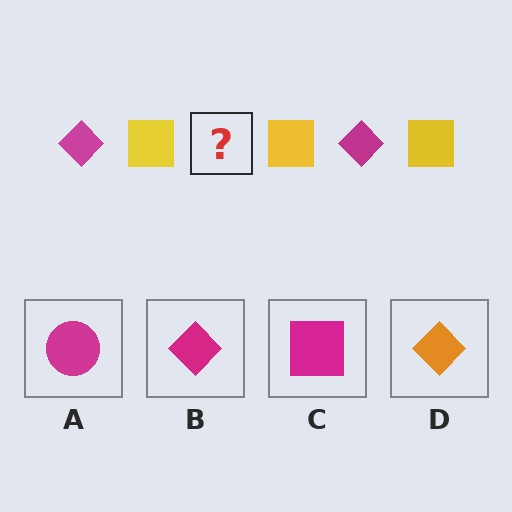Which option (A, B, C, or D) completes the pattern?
B.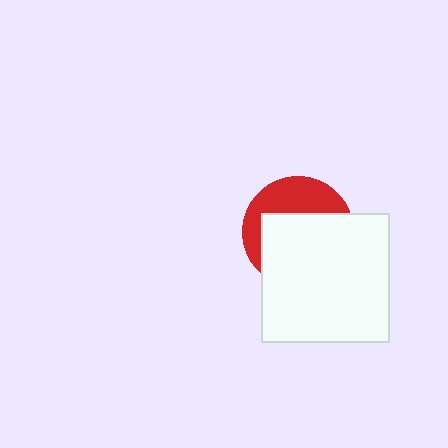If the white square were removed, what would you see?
You would see the complete red circle.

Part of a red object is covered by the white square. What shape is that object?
It is a circle.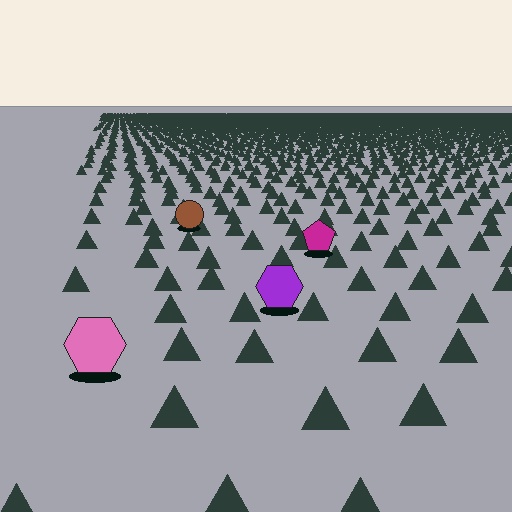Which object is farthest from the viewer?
The brown circle is farthest from the viewer. It appears smaller and the ground texture around it is denser.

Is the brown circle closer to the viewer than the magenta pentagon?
No. The magenta pentagon is closer — you can tell from the texture gradient: the ground texture is coarser near it.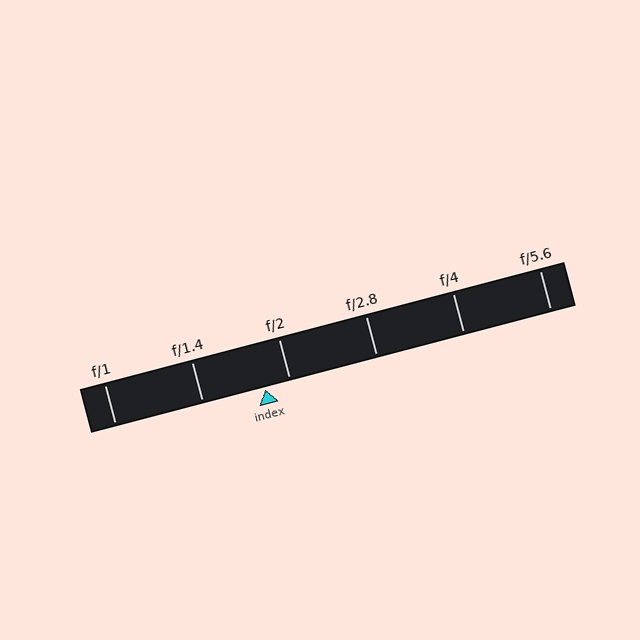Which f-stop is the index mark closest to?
The index mark is closest to f/2.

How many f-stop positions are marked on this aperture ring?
There are 6 f-stop positions marked.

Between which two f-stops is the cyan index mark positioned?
The index mark is between f/1.4 and f/2.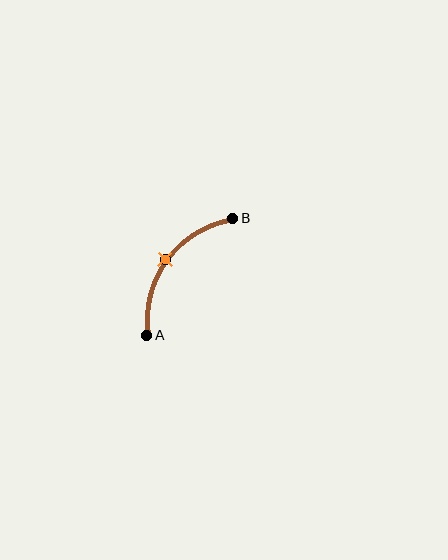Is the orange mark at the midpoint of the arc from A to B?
Yes. The orange mark lies on the arc at equal arc-length from both A and B — it is the arc midpoint.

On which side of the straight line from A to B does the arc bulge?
The arc bulges above and to the left of the straight line connecting A and B.